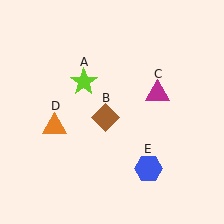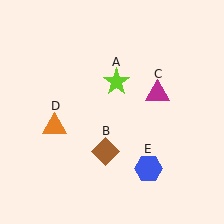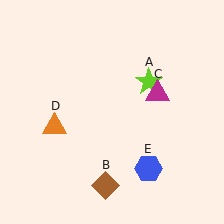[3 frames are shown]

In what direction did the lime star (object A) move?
The lime star (object A) moved right.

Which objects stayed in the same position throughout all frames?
Magenta triangle (object C) and orange triangle (object D) and blue hexagon (object E) remained stationary.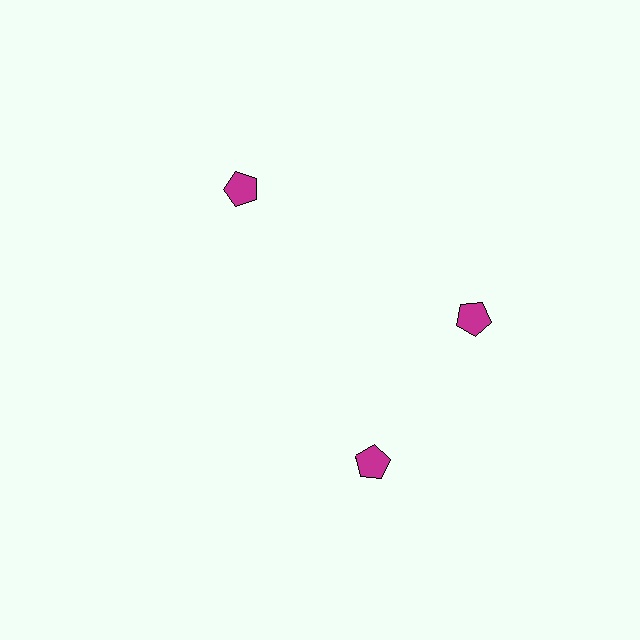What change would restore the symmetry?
The symmetry would be restored by rotating it back into even spacing with its neighbors so that all 3 pentagons sit at equal angles and equal distance from the center.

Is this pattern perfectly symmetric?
No. The 3 magenta pentagons are arranged in a ring, but one element near the 7 o'clock position is rotated out of alignment along the ring, breaking the 3-fold rotational symmetry.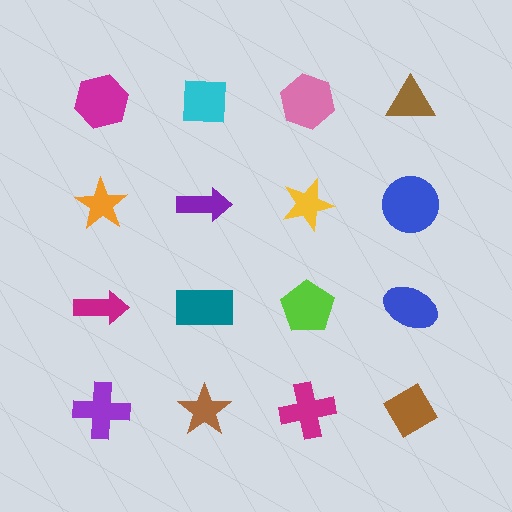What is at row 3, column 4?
A blue ellipse.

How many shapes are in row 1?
4 shapes.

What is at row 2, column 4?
A blue circle.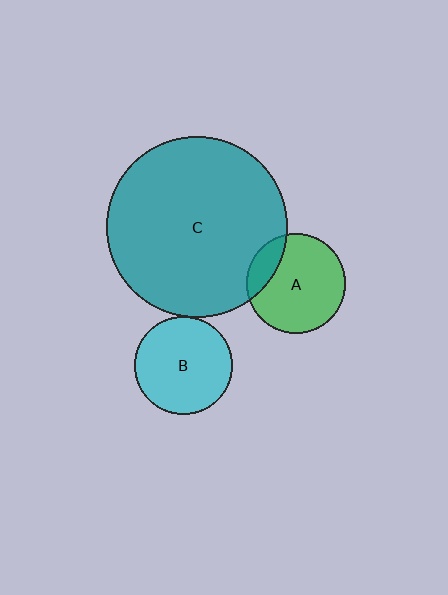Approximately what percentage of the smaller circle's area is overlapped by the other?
Approximately 20%.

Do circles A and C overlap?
Yes.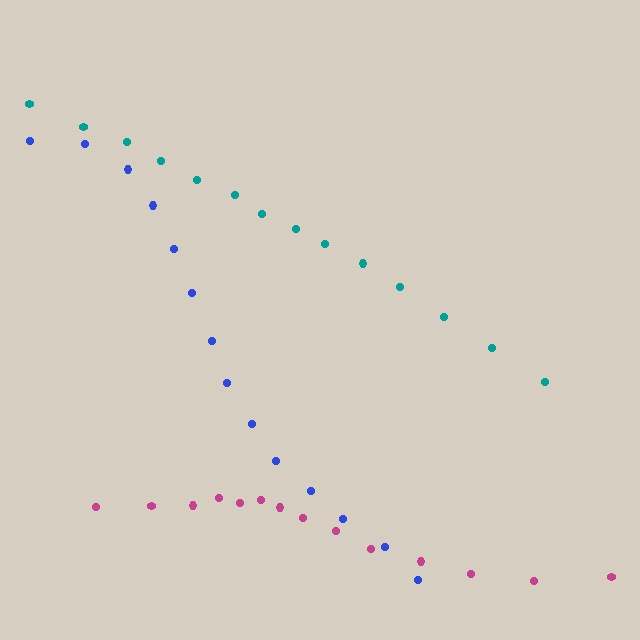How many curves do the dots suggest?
There are 3 distinct paths.